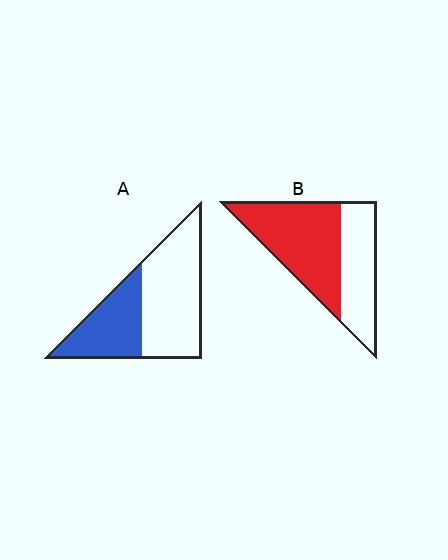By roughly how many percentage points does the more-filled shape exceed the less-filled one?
By roughly 20 percentage points (B over A).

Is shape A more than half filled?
No.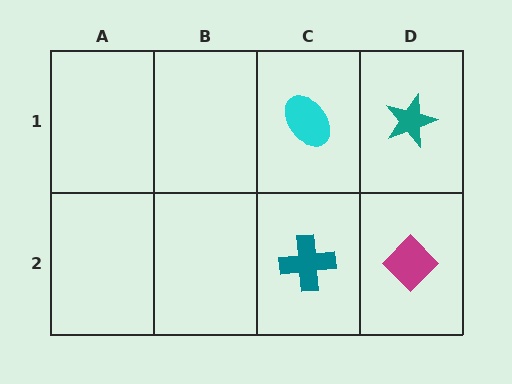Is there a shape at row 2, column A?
No, that cell is empty.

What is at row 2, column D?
A magenta diamond.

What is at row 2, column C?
A teal cross.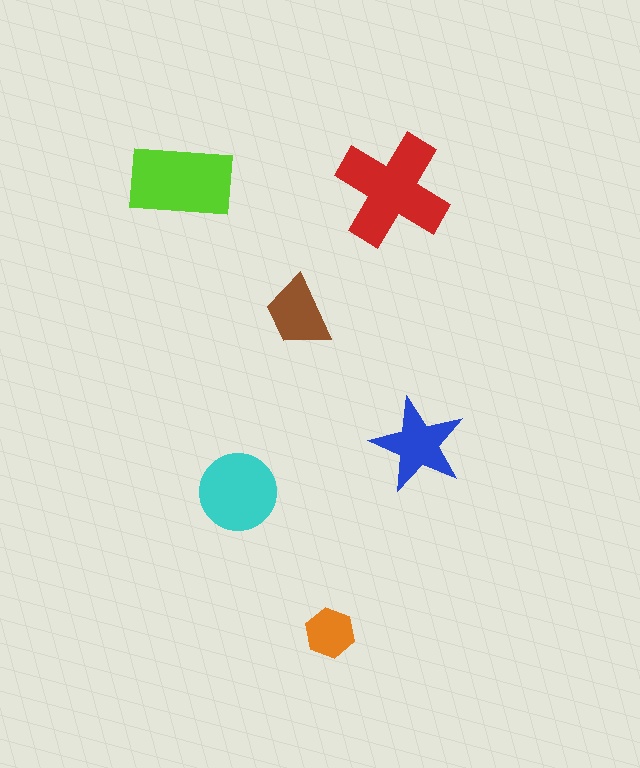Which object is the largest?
The red cross.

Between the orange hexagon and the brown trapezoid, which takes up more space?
The brown trapezoid.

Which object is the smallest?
The orange hexagon.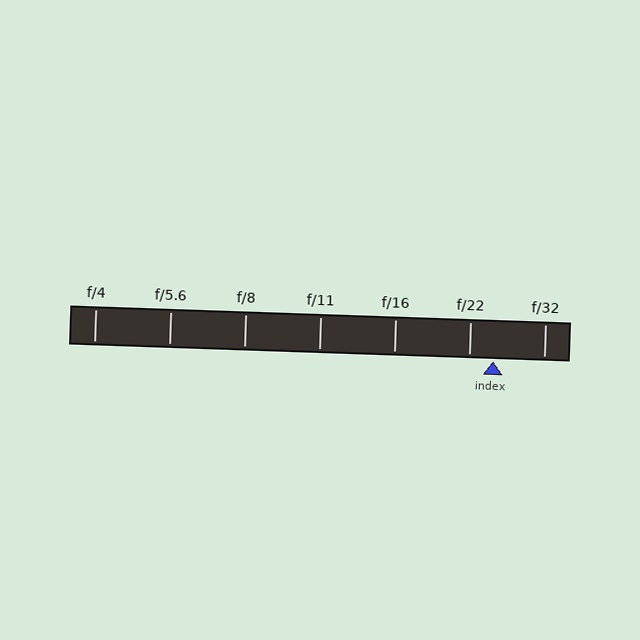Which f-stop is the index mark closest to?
The index mark is closest to f/22.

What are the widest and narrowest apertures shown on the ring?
The widest aperture shown is f/4 and the narrowest is f/32.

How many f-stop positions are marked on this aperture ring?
There are 7 f-stop positions marked.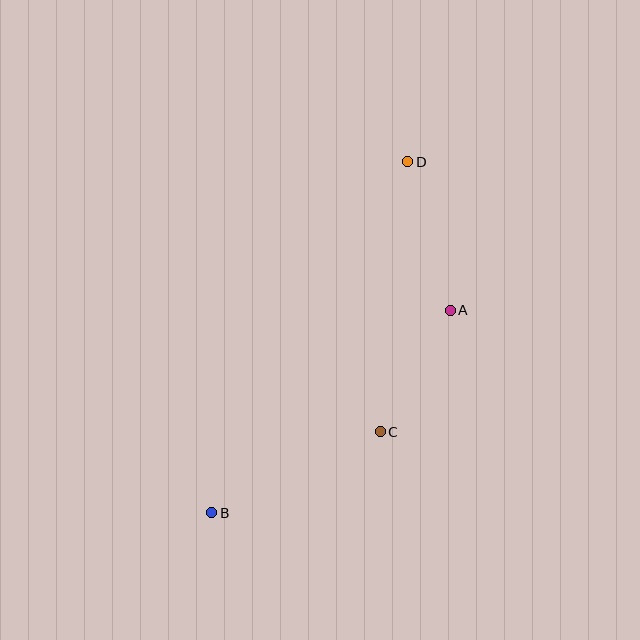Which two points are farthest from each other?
Points B and D are farthest from each other.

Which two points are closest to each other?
Points A and C are closest to each other.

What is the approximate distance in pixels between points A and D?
The distance between A and D is approximately 155 pixels.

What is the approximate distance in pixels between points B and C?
The distance between B and C is approximately 187 pixels.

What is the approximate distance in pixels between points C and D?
The distance between C and D is approximately 271 pixels.